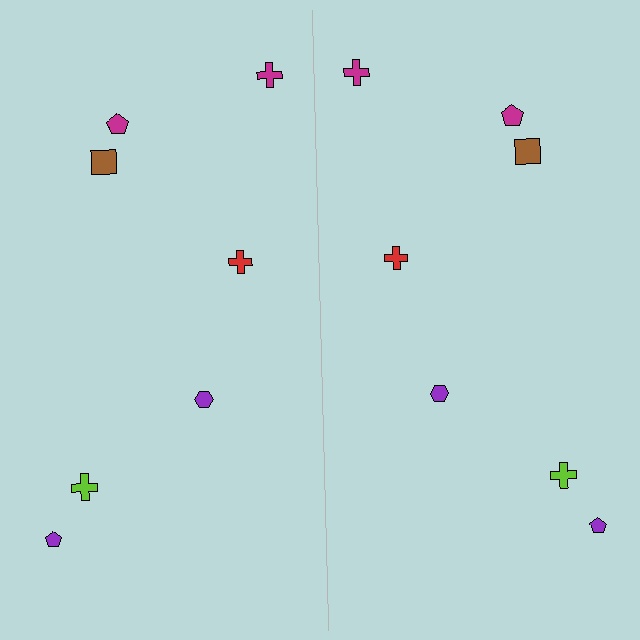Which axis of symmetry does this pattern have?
The pattern has a vertical axis of symmetry running through the center of the image.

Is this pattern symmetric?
Yes, this pattern has bilateral (reflection) symmetry.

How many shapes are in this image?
There are 14 shapes in this image.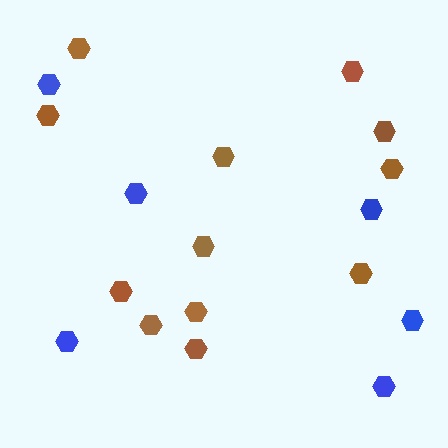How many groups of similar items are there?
There are 2 groups: one group of brown hexagons (12) and one group of blue hexagons (6).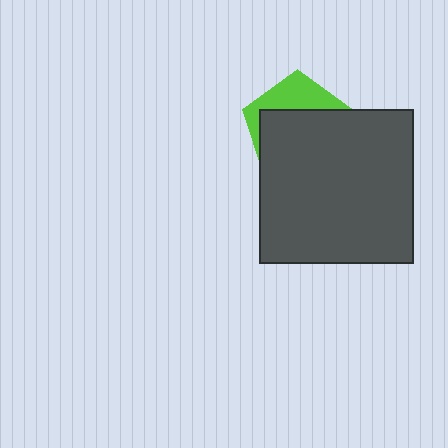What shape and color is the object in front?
The object in front is a dark gray square.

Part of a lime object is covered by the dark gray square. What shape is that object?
It is a pentagon.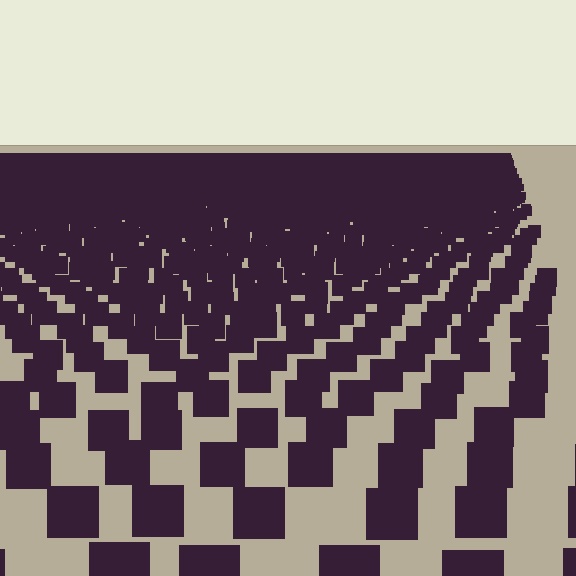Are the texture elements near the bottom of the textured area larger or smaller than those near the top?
Larger. Near the bottom, elements are closer to the viewer and appear at a bigger on-screen size.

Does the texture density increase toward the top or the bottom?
Density increases toward the top.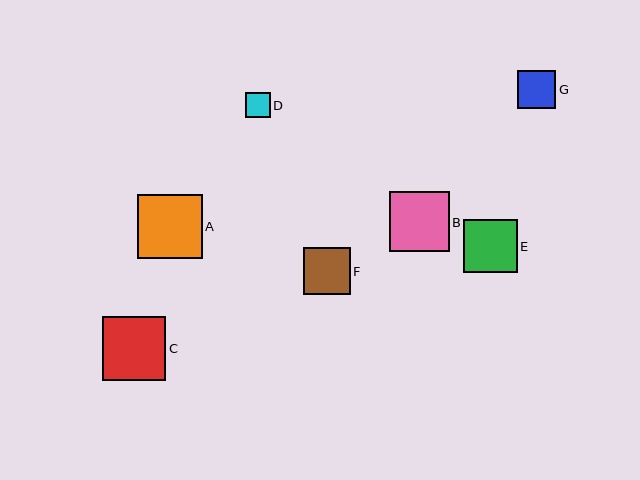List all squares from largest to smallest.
From largest to smallest: A, C, B, E, F, G, D.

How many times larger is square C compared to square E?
Square C is approximately 1.2 times the size of square E.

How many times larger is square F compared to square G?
Square F is approximately 1.2 times the size of square G.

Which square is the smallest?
Square D is the smallest with a size of approximately 25 pixels.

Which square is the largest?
Square A is the largest with a size of approximately 65 pixels.